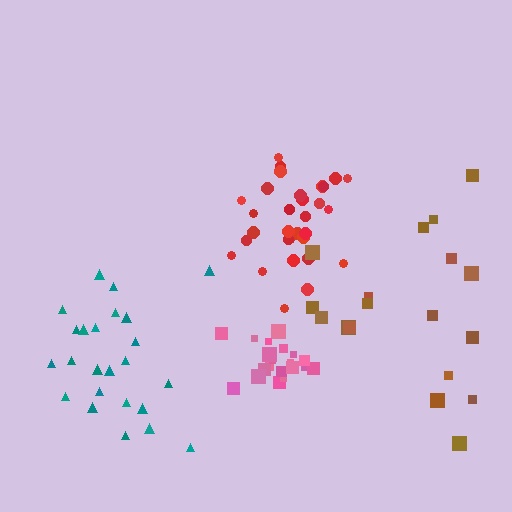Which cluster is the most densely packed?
Pink.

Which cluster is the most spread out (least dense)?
Brown.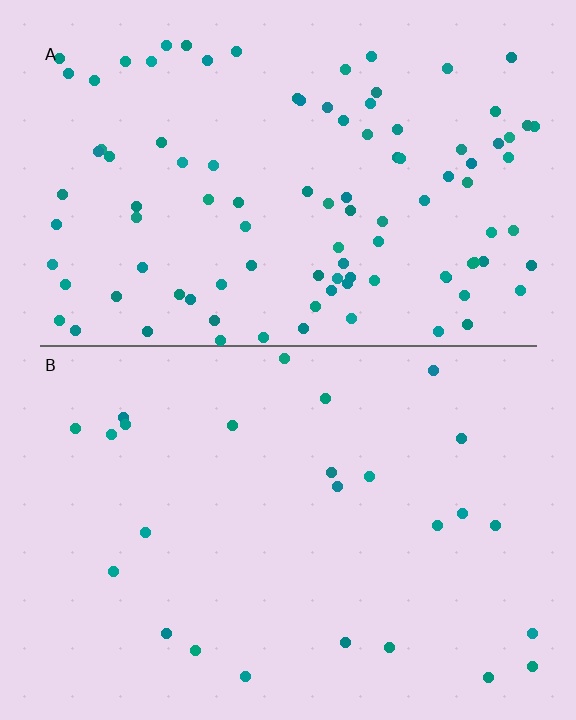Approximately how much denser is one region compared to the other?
Approximately 3.9× — region A over region B.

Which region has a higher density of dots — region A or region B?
A (the top).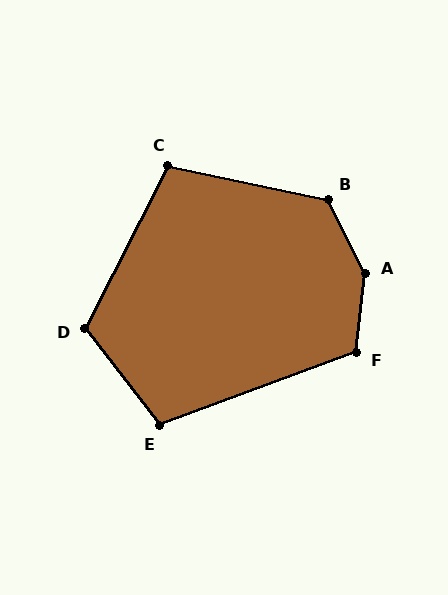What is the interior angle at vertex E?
Approximately 107 degrees (obtuse).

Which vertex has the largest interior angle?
A, at approximately 147 degrees.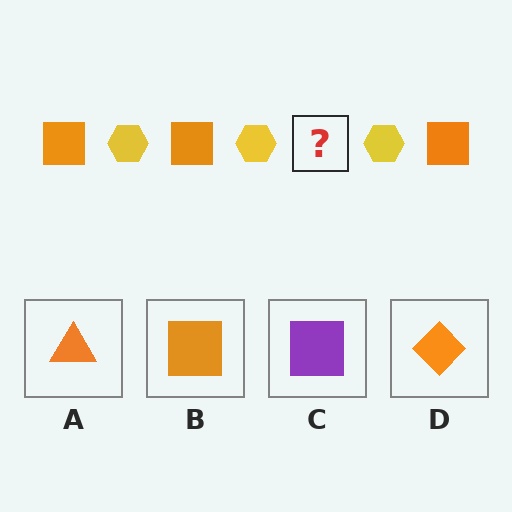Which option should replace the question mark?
Option B.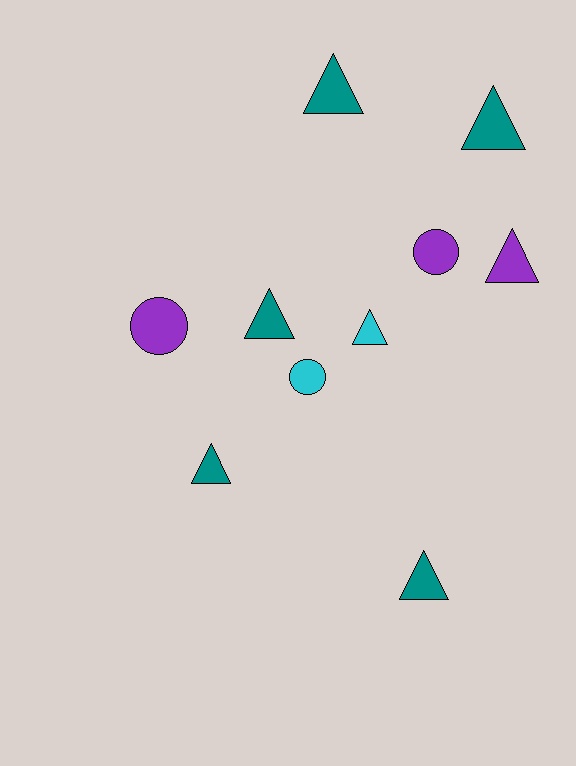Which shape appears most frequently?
Triangle, with 7 objects.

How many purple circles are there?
There are 2 purple circles.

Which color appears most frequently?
Teal, with 5 objects.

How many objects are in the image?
There are 10 objects.